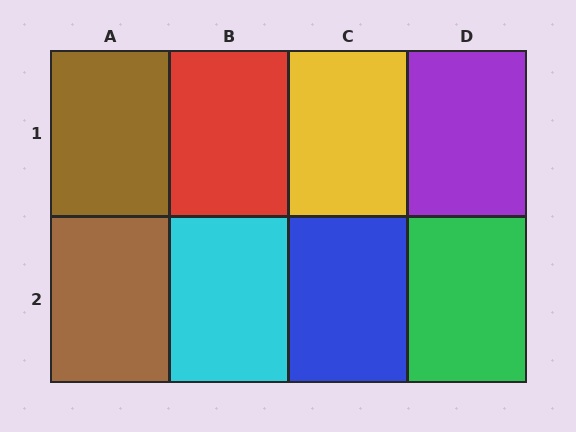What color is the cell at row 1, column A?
Brown.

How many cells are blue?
1 cell is blue.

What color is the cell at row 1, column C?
Yellow.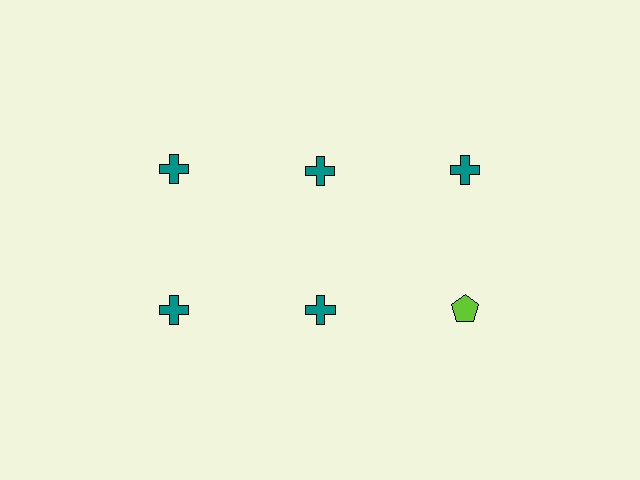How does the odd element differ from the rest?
It differs in both color (lime instead of teal) and shape (pentagon instead of cross).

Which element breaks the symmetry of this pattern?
The lime pentagon in the second row, center column breaks the symmetry. All other shapes are teal crosses.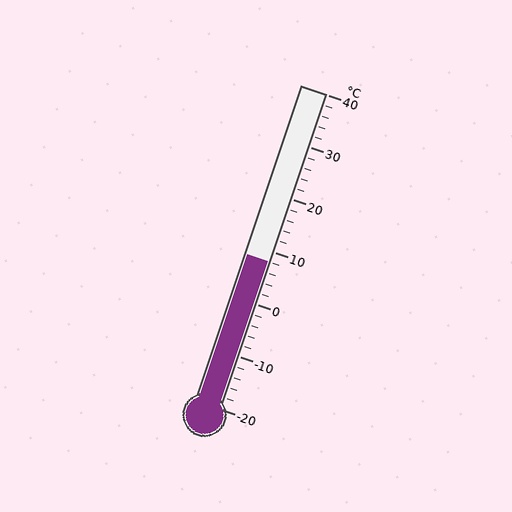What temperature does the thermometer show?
The thermometer shows approximately 8°C.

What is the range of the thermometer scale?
The thermometer scale ranges from -20°C to 40°C.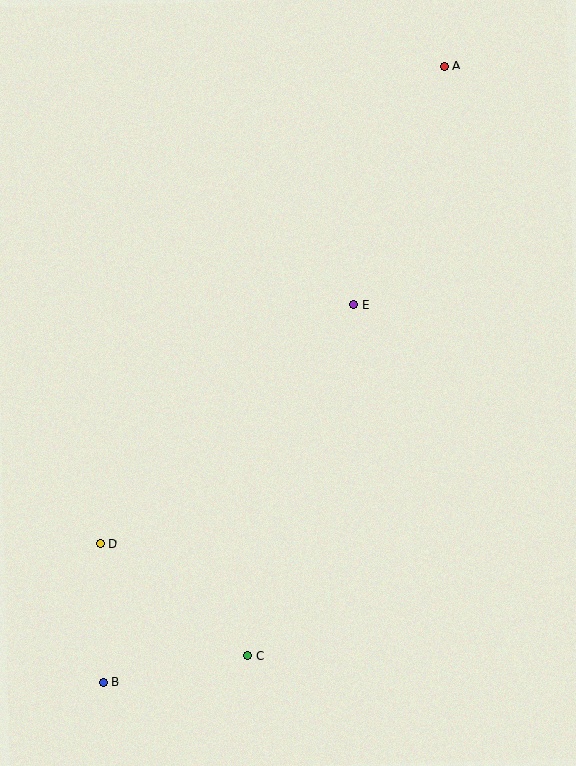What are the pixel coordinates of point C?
Point C is at (248, 656).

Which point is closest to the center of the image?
Point E at (354, 305) is closest to the center.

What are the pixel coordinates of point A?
Point A is at (444, 66).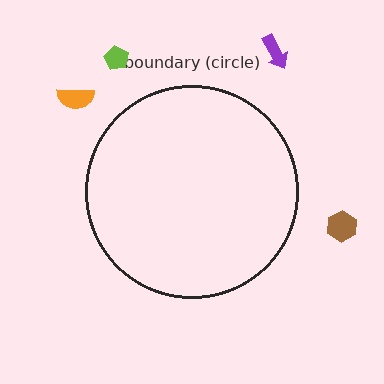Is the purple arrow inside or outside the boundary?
Outside.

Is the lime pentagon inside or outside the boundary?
Outside.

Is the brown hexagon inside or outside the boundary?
Outside.